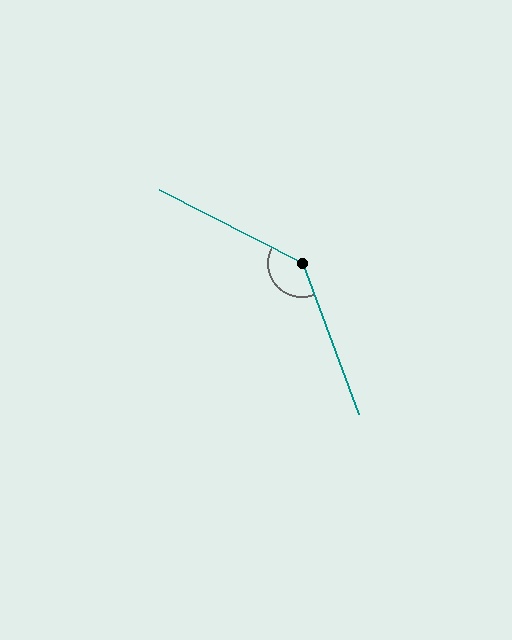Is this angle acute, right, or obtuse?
It is obtuse.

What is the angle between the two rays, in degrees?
Approximately 137 degrees.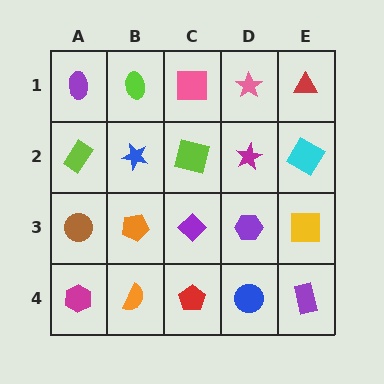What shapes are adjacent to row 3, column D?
A magenta star (row 2, column D), a blue circle (row 4, column D), a purple diamond (row 3, column C), a yellow square (row 3, column E).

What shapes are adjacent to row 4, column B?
An orange pentagon (row 3, column B), a magenta hexagon (row 4, column A), a red pentagon (row 4, column C).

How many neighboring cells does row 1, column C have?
3.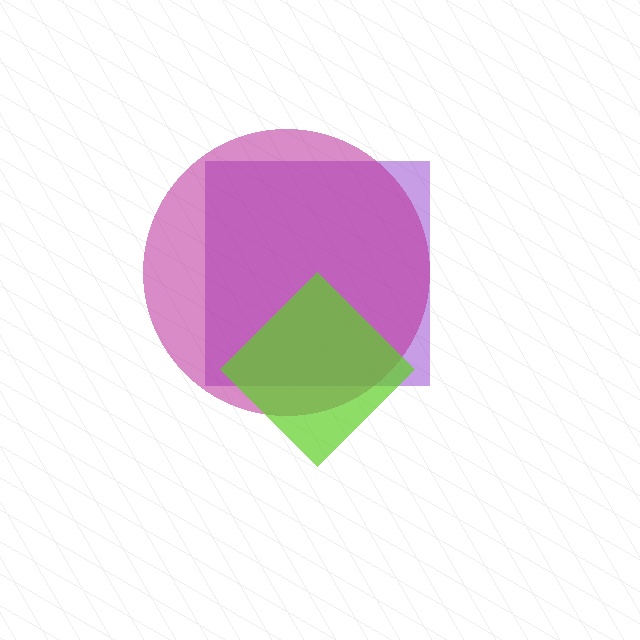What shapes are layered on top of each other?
The layered shapes are: a purple square, a magenta circle, a lime diamond.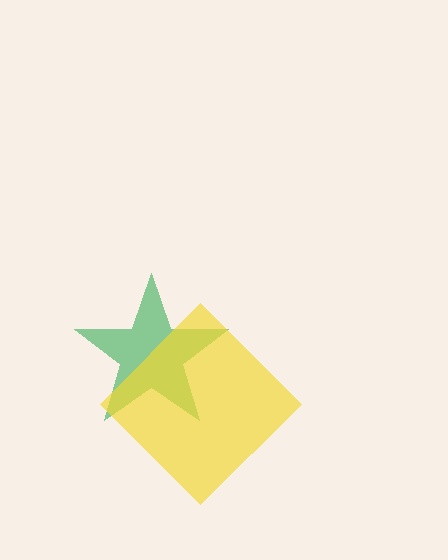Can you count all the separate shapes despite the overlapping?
Yes, there are 2 separate shapes.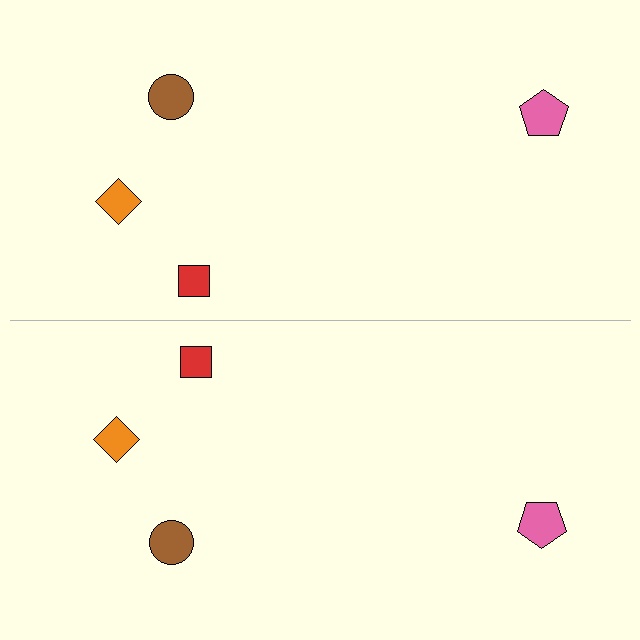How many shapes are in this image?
There are 8 shapes in this image.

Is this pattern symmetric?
Yes, this pattern has bilateral (reflection) symmetry.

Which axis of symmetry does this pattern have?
The pattern has a horizontal axis of symmetry running through the center of the image.